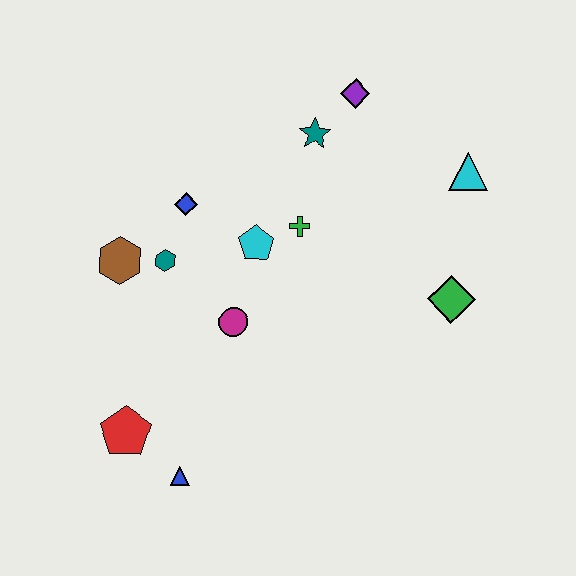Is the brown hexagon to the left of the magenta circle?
Yes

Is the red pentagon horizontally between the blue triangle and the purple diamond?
No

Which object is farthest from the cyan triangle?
The red pentagon is farthest from the cyan triangle.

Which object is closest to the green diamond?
The cyan triangle is closest to the green diamond.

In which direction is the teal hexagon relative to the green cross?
The teal hexagon is to the left of the green cross.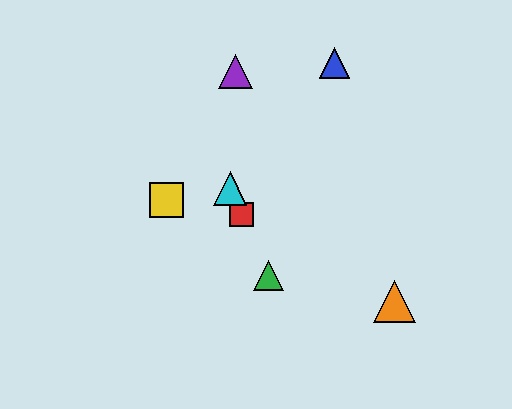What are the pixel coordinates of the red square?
The red square is at (242, 214).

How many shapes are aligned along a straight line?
3 shapes (the red square, the green triangle, the cyan triangle) are aligned along a straight line.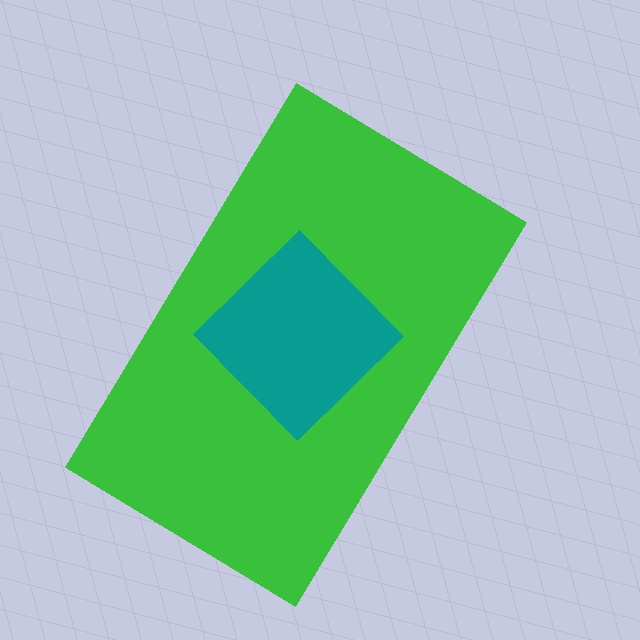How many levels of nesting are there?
2.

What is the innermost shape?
The teal diamond.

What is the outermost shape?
The green rectangle.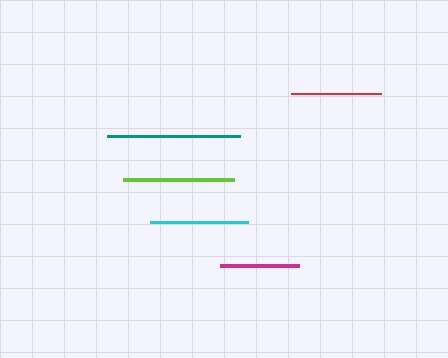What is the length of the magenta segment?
The magenta segment is approximately 79 pixels long.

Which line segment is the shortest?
The magenta line is the shortest at approximately 79 pixels.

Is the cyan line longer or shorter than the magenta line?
The cyan line is longer than the magenta line.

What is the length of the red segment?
The red segment is approximately 90 pixels long.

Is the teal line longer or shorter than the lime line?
The teal line is longer than the lime line.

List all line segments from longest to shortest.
From longest to shortest: teal, lime, cyan, red, magenta.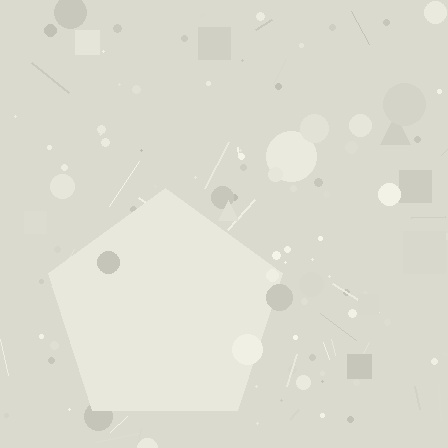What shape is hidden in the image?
A pentagon is hidden in the image.